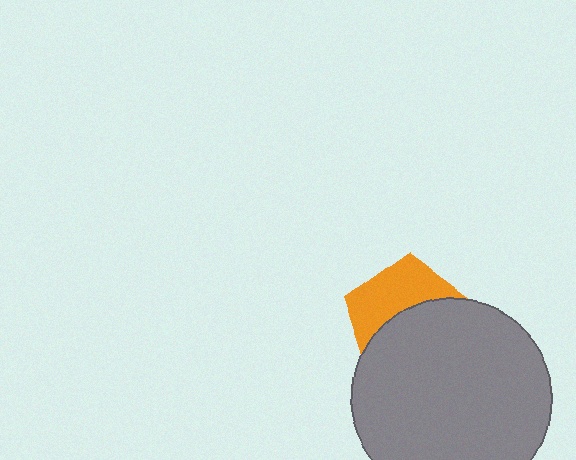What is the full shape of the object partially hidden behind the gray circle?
The partially hidden object is an orange pentagon.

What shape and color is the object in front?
The object in front is a gray circle.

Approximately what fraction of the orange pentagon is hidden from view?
Roughly 55% of the orange pentagon is hidden behind the gray circle.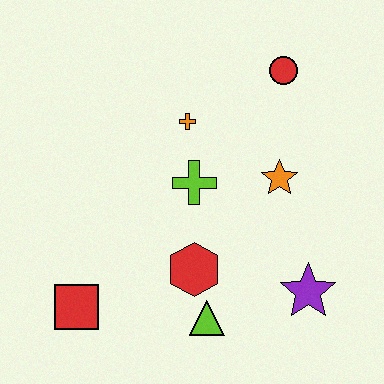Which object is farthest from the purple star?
The red square is farthest from the purple star.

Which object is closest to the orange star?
The lime cross is closest to the orange star.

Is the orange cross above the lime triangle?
Yes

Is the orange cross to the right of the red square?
Yes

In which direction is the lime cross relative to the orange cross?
The lime cross is below the orange cross.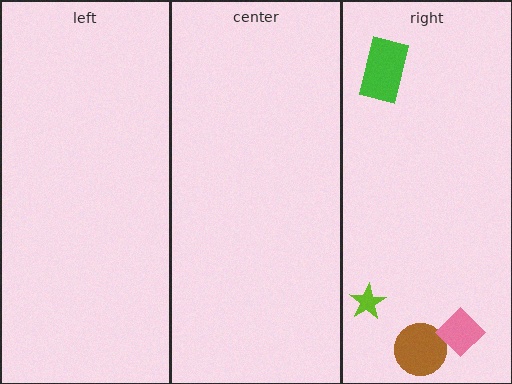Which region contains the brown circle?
The right region.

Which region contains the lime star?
The right region.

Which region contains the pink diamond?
The right region.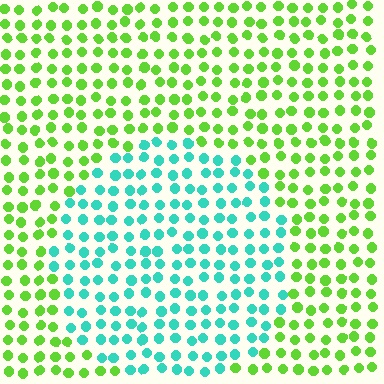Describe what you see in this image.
The image is filled with small lime elements in a uniform arrangement. A circle-shaped region is visible where the elements are tinted to a slightly different hue, forming a subtle color boundary.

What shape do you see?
I see a circle.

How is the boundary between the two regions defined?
The boundary is defined purely by a slight shift in hue (about 67 degrees). Spacing, size, and orientation are identical on both sides.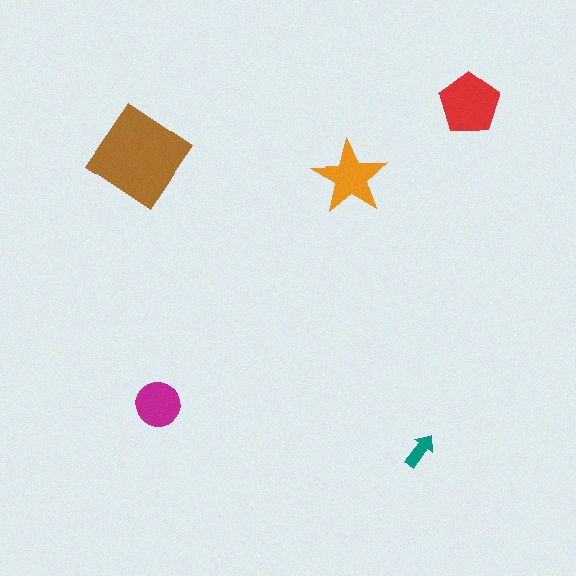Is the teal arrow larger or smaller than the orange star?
Smaller.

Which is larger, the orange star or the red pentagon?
The red pentagon.